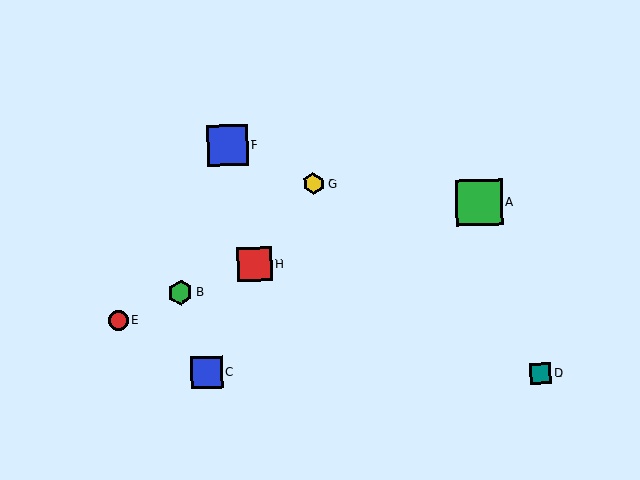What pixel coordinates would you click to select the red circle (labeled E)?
Click at (118, 320) to select the red circle E.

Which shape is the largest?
The green square (labeled A) is the largest.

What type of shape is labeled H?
Shape H is a red square.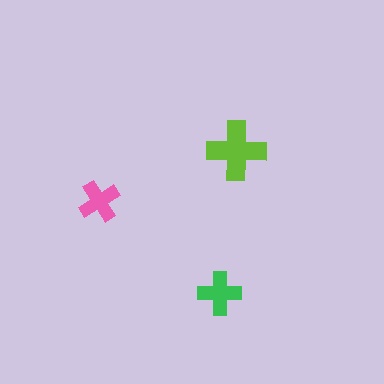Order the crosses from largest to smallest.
the lime one, the green one, the pink one.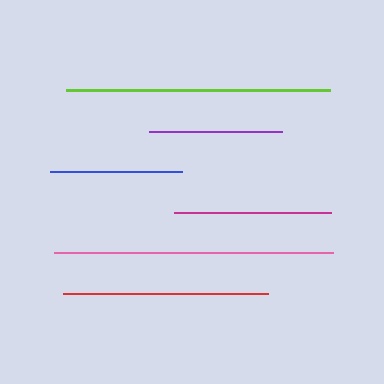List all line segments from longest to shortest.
From longest to shortest: pink, lime, red, magenta, purple, blue.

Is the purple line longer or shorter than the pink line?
The pink line is longer than the purple line.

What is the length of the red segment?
The red segment is approximately 205 pixels long.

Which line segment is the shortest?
The blue line is the shortest at approximately 132 pixels.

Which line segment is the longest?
The pink line is the longest at approximately 279 pixels.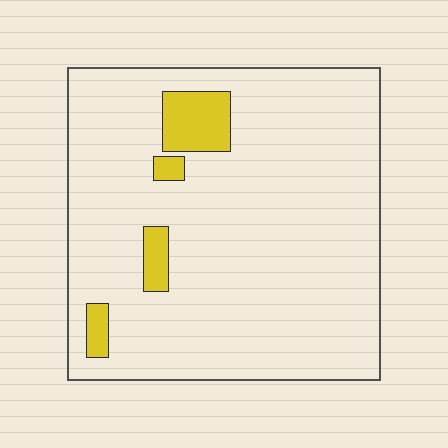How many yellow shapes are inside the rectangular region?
4.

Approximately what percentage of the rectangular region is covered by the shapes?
Approximately 10%.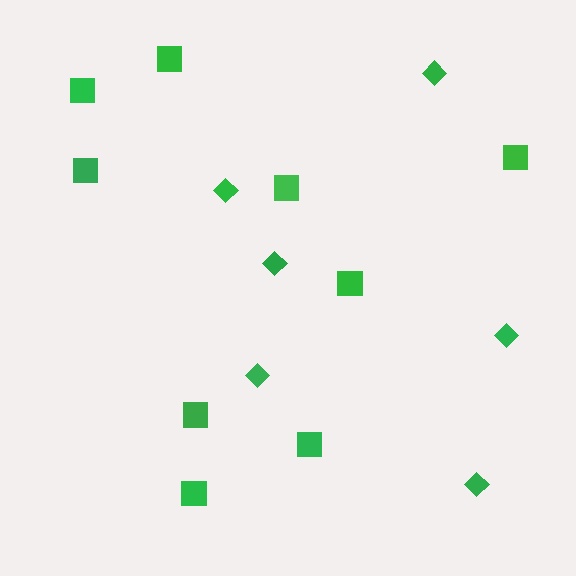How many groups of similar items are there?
There are 2 groups: one group of diamonds (6) and one group of squares (9).